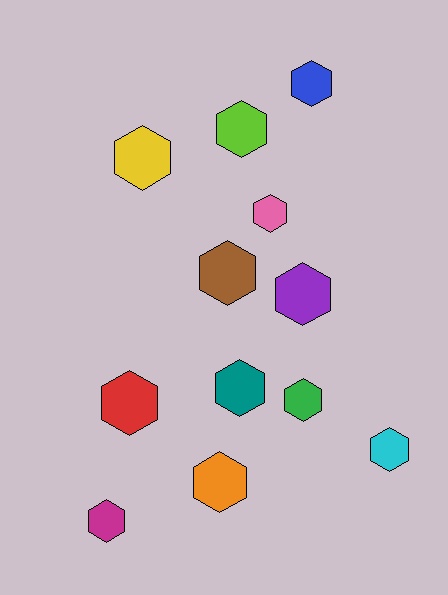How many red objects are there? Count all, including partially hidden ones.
There is 1 red object.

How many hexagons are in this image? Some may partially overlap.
There are 12 hexagons.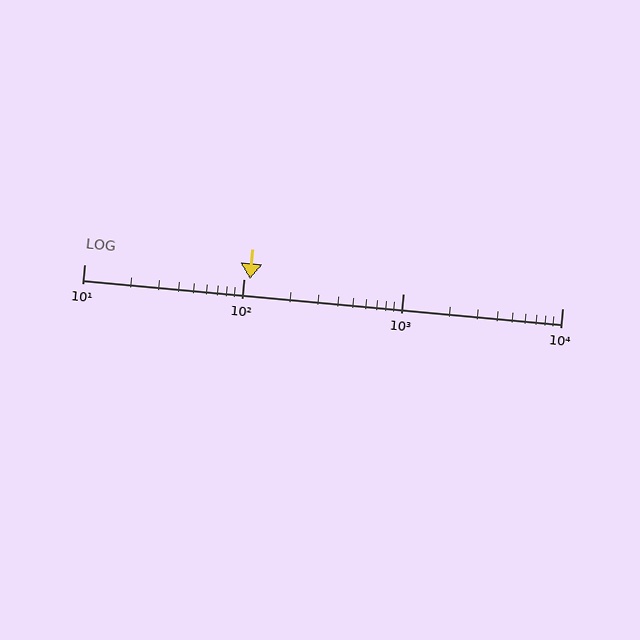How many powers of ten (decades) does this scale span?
The scale spans 3 decades, from 10 to 10000.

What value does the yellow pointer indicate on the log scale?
The pointer indicates approximately 110.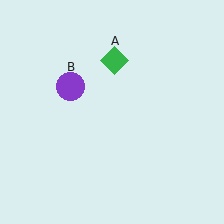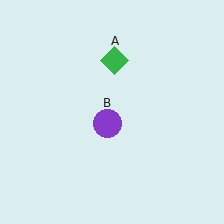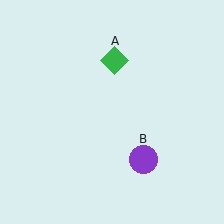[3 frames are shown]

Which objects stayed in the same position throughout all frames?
Green diamond (object A) remained stationary.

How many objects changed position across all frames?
1 object changed position: purple circle (object B).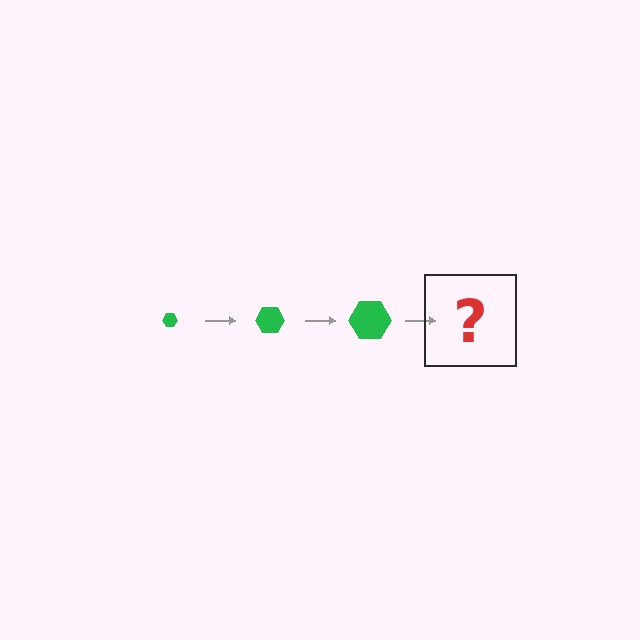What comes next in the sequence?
The next element should be a green hexagon, larger than the previous one.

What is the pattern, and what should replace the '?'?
The pattern is that the hexagon gets progressively larger each step. The '?' should be a green hexagon, larger than the previous one.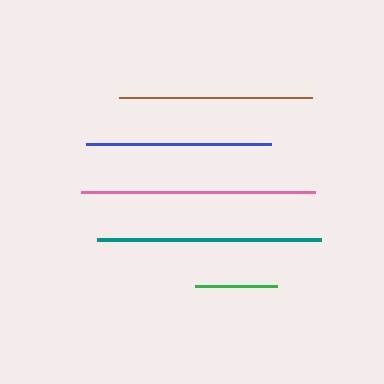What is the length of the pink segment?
The pink segment is approximately 234 pixels long.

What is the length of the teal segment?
The teal segment is approximately 224 pixels long.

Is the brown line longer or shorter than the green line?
The brown line is longer than the green line.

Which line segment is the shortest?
The green line is the shortest at approximately 82 pixels.